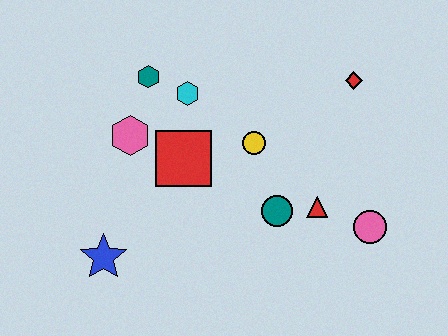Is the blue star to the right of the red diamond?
No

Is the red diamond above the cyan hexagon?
Yes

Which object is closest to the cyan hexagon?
The teal hexagon is closest to the cyan hexagon.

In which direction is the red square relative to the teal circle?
The red square is to the left of the teal circle.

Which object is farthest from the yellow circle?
The blue star is farthest from the yellow circle.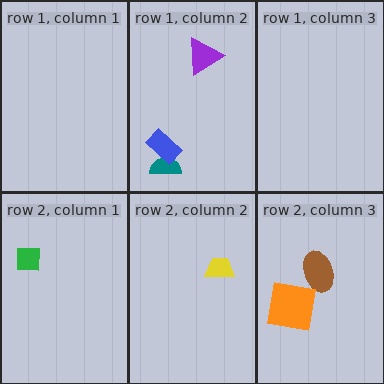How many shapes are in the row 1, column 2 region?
3.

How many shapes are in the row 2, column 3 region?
2.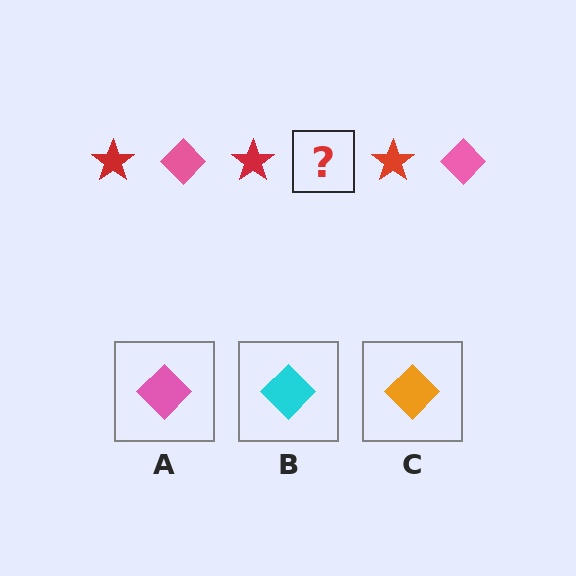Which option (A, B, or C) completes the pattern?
A.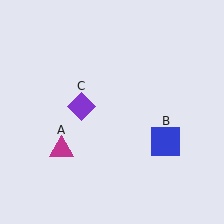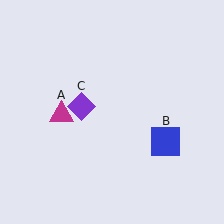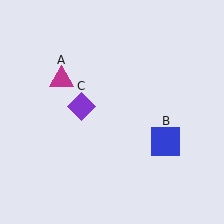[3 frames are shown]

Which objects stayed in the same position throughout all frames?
Blue square (object B) and purple diamond (object C) remained stationary.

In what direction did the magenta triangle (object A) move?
The magenta triangle (object A) moved up.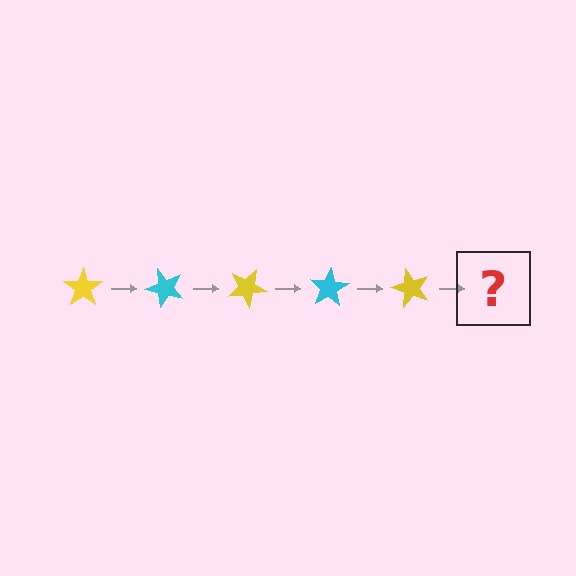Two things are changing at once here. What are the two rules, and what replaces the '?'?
The two rules are that it rotates 50 degrees each step and the color cycles through yellow and cyan. The '?' should be a cyan star, rotated 250 degrees from the start.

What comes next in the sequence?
The next element should be a cyan star, rotated 250 degrees from the start.